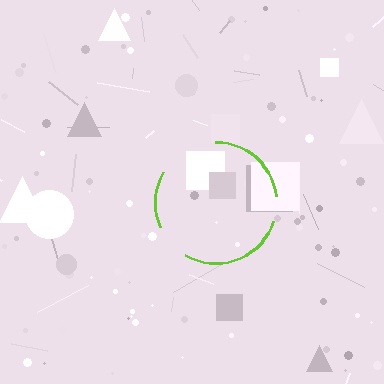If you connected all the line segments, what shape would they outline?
They would outline a circle.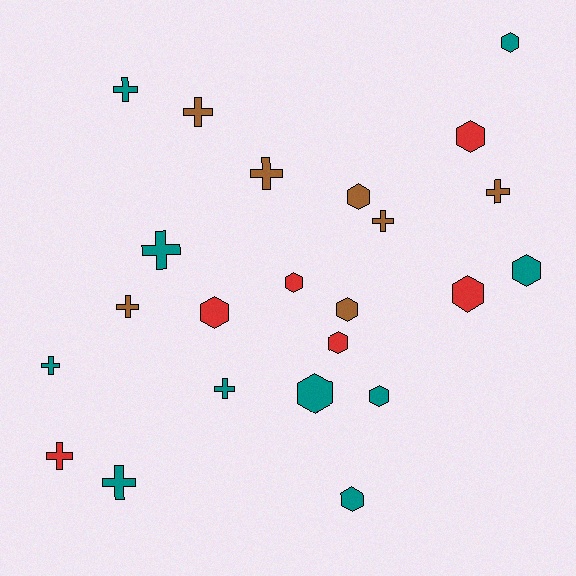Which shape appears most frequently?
Hexagon, with 12 objects.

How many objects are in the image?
There are 23 objects.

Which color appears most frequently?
Teal, with 10 objects.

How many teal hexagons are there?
There are 5 teal hexagons.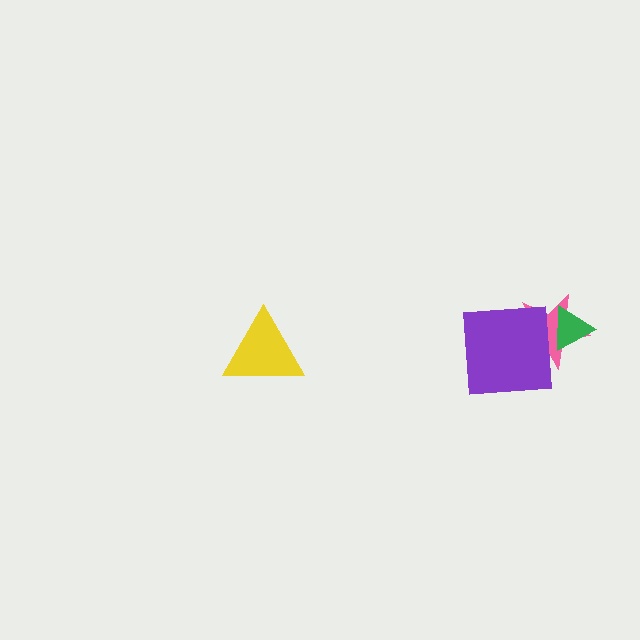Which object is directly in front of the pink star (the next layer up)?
The green triangle is directly in front of the pink star.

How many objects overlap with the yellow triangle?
0 objects overlap with the yellow triangle.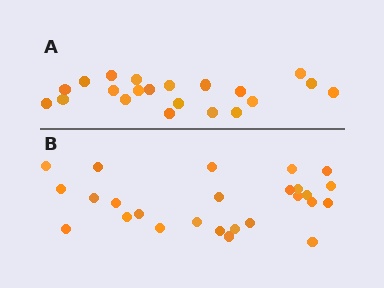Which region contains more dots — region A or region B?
Region B (the bottom region) has more dots.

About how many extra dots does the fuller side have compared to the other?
Region B has about 5 more dots than region A.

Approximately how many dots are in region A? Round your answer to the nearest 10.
About 20 dots. (The exact count is 21, which rounds to 20.)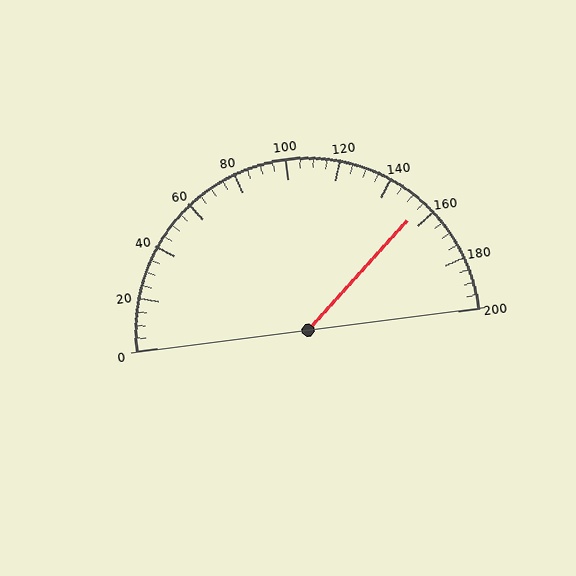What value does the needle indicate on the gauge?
The needle indicates approximately 155.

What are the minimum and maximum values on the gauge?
The gauge ranges from 0 to 200.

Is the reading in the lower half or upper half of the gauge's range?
The reading is in the upper half of the range (0 to 200).